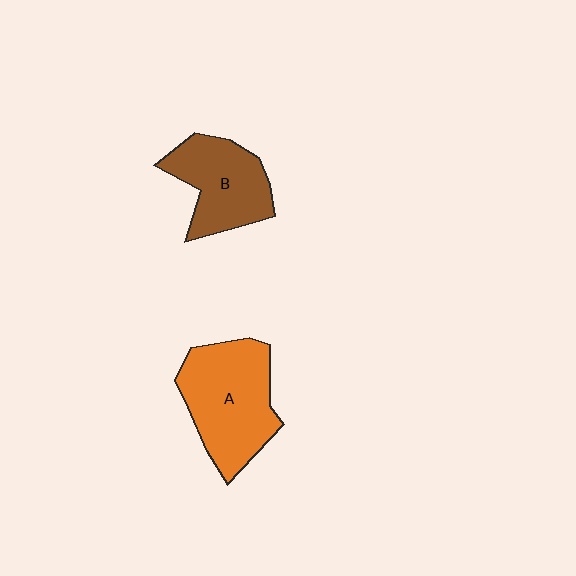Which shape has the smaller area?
Shape B (brown).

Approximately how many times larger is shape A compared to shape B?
Approximately 1.3 times.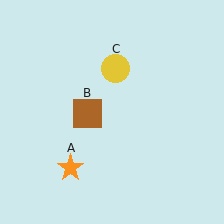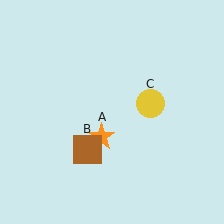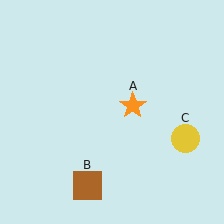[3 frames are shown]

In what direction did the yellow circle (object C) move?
The yellow circle (object C) moved down and to the right.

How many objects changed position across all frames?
3 objects changed position: orange star (object A), brown square (object B), yellow circle (object C).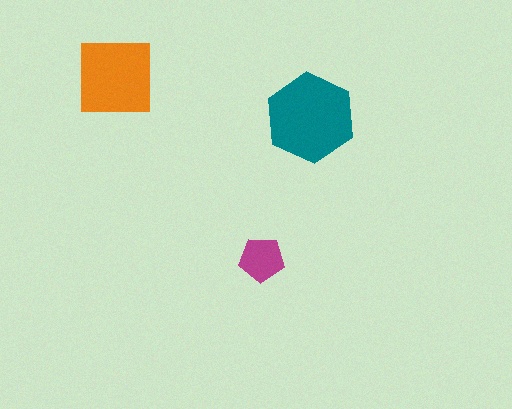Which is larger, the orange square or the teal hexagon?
The teal hexagon.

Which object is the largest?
The teal hexagon.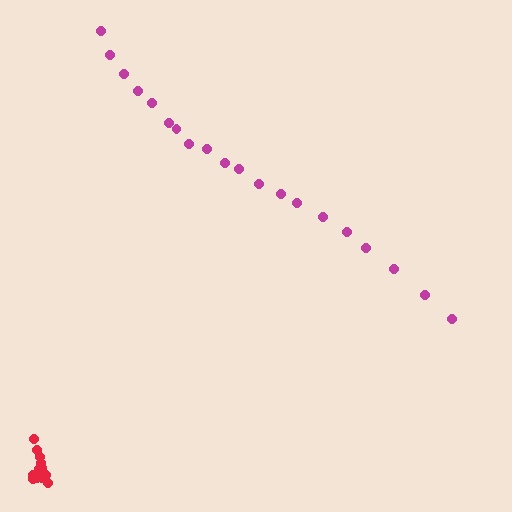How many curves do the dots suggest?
There are 2 distinct paths.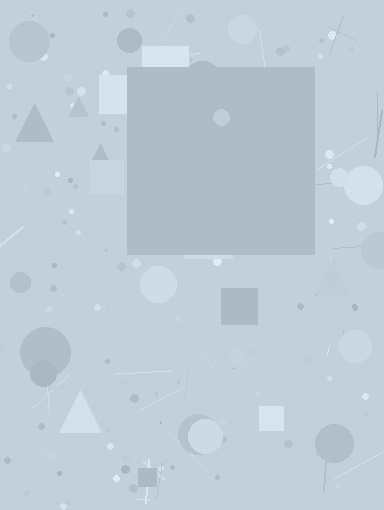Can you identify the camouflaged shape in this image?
The camouflaged shape is a square.